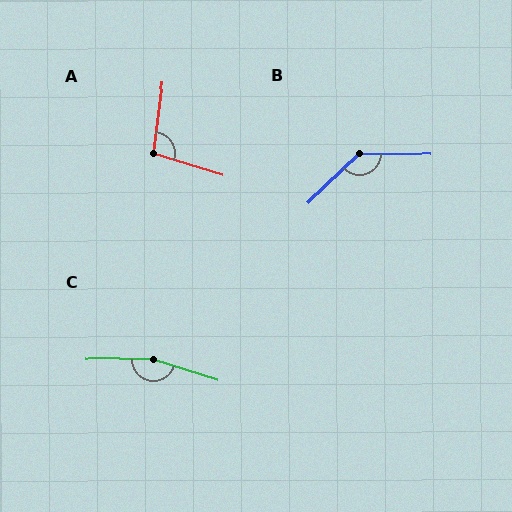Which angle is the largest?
C, at approximately 164 degrees.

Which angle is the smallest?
A, at approximately 100 degrees.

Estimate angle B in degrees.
Approximately 135 degrees.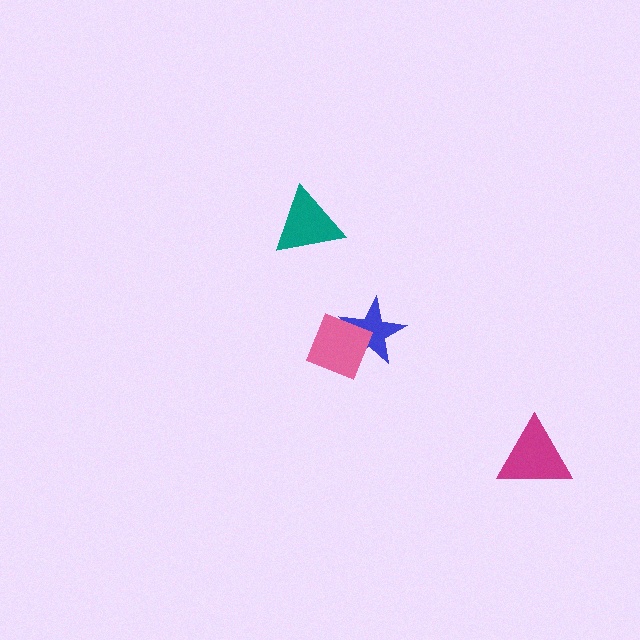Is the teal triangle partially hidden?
No, no other shape covers it.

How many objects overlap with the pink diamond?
1 object overlaps with the pink diamond.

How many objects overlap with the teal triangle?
0 objects overlap with the teal triangle.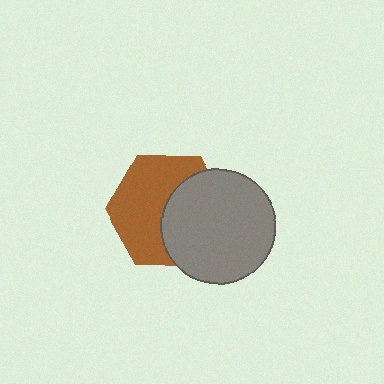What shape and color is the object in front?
The object in front is a gray circle.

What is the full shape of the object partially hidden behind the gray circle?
The partially hidden object is a brown hexagon.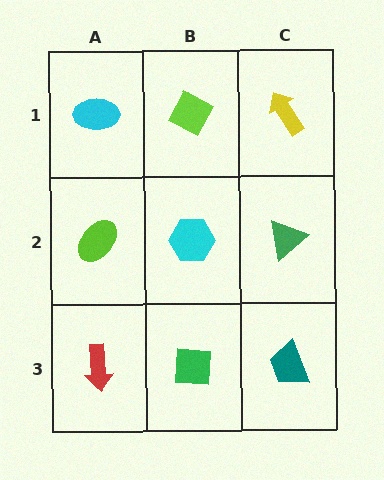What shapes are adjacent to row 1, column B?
A cyan hexagon (row 2, column B), a cyan ellipse (row 1, column A), a yellow arrow (row 1, column C).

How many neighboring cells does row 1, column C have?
2.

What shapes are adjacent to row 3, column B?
A cyan hexagon (row 2, column B), a red arrow (row 3, column A), a teal trapezoid (row 3, column C).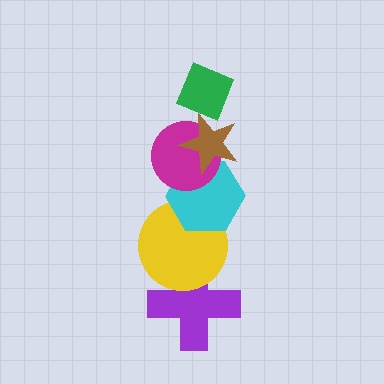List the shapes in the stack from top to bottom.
From top to bottom: the green diamond, the brown star, the magenta circle, the cyan hexagon, the yellow circle, the purple cross.